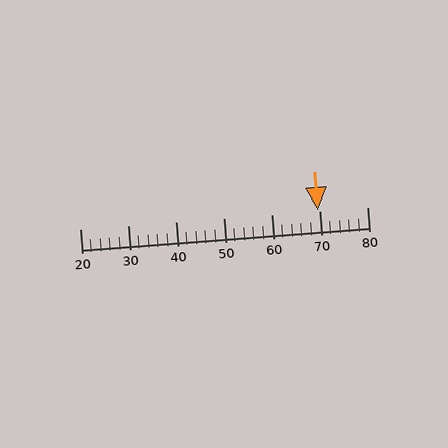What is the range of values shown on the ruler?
The ruler shows values from 20 to 80.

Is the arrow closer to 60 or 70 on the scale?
The arrow is closer to 70.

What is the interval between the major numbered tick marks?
The major tick marks are spaced 10 units apart.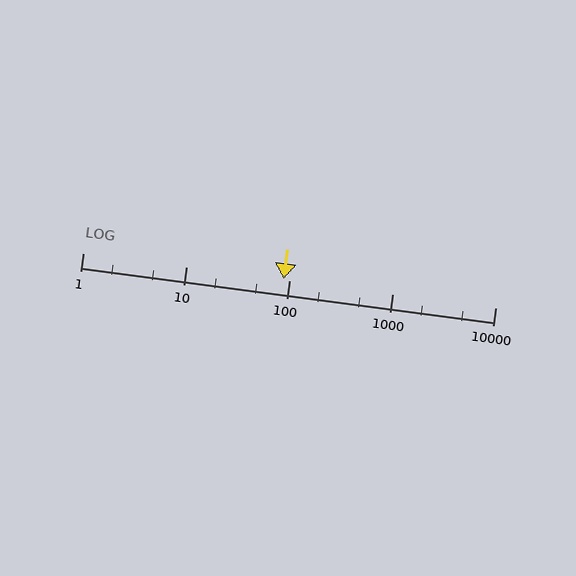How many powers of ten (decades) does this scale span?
The scale spans 4 decades, from 1 to 10000.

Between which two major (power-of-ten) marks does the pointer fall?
The pointer is between 10 and 100.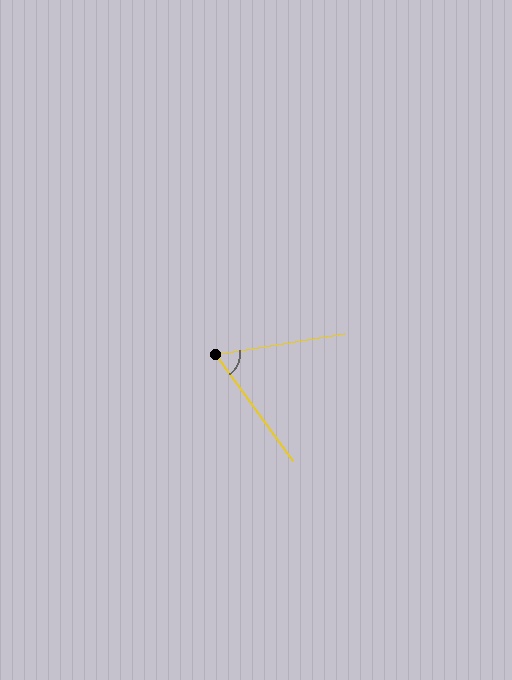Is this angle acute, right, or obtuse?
It is acute.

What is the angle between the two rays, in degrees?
Approximately 63 degrees.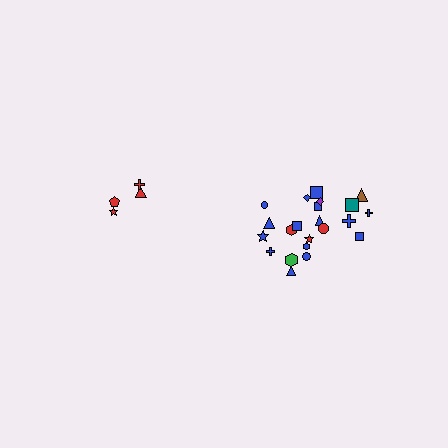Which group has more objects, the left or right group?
The right group.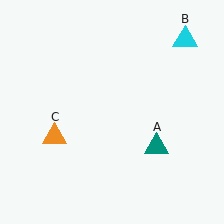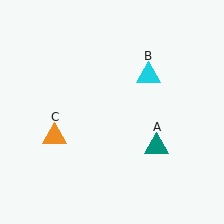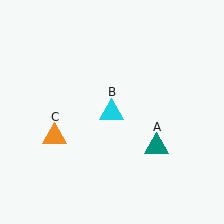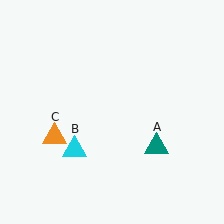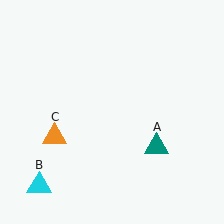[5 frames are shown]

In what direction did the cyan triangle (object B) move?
The cyan triangle (object B) moved down and to the left.